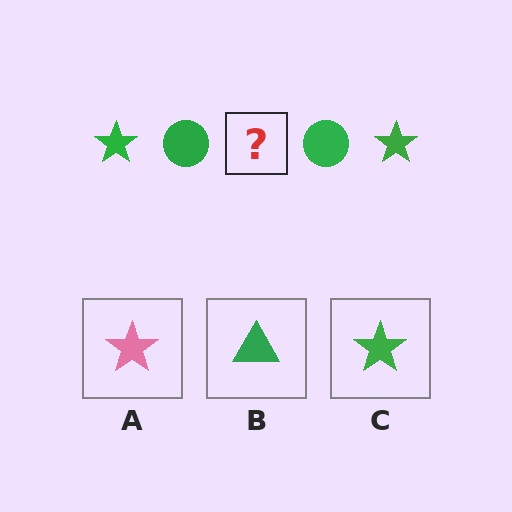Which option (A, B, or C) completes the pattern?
C.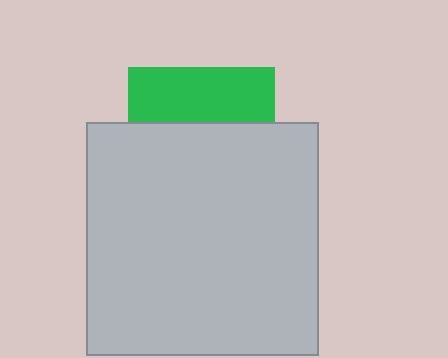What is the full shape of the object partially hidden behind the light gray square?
The partially hidden object is a green square.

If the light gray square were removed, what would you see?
You would see the complete green square.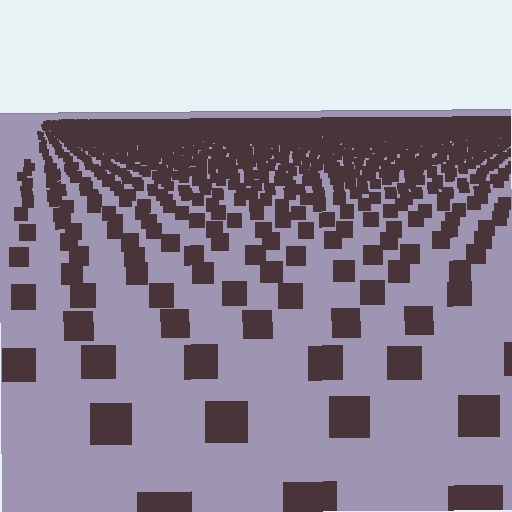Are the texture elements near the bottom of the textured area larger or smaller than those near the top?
Larger. Near the bottom, elements are closer to the viewer and appear at a bigger on-screen size.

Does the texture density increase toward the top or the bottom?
Density increases toward the top.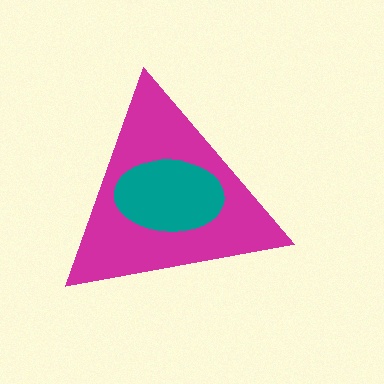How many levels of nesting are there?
2.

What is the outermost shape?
The magenta triangle.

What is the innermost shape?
The teal ellipse.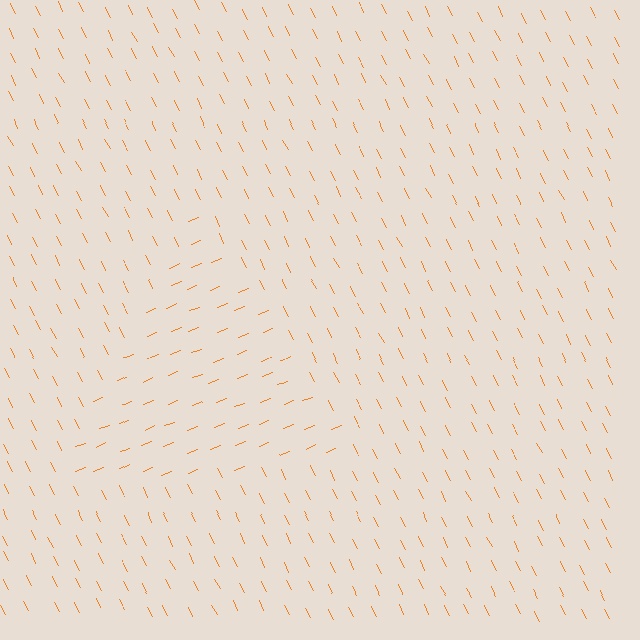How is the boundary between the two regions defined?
The boundary is defined purely by a change in line orientation (approximately 85 degrees difference). All lines are the same color and thickness.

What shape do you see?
I see a triangle.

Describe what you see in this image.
The image is filled with small orange line segments. A triangle region in the image has lines oriented differently from the surrounding lines, creating a visible texture boundary.